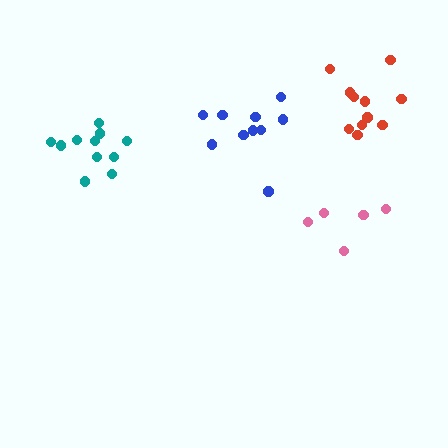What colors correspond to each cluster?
The clusters are colored: teal, red, blue, pink.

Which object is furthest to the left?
The teal cluster is leftmost.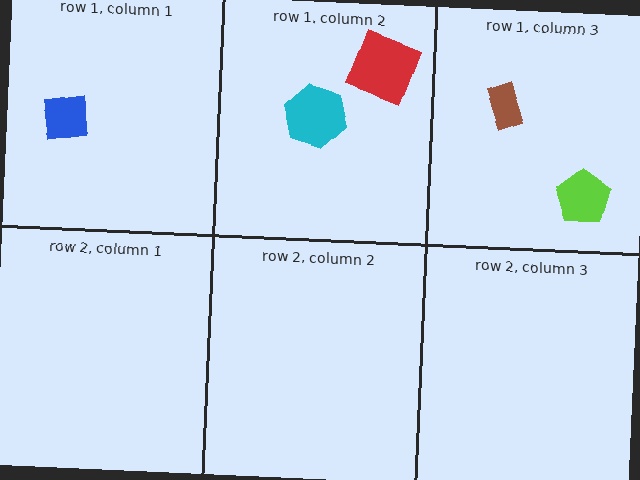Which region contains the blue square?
The row 1, column 1 region.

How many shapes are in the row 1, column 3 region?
2.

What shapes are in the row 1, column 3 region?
The lime pentagon, the brown rectangle.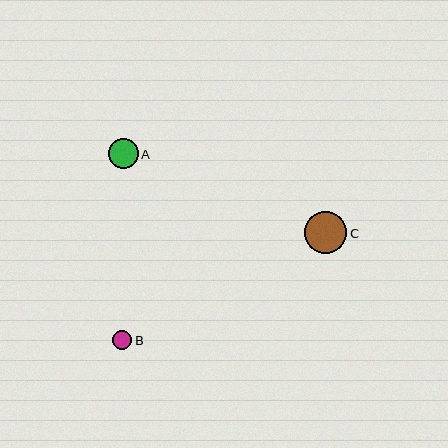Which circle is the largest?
Circle C is the largest with a size of approximately 42 pixels.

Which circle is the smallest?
Circle B is the smallest with a size of approximately 20 pixels.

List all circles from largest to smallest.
From largest to smallest: C, A, B.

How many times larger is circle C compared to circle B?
Circle C is approximately 2.2 times the size of circle B.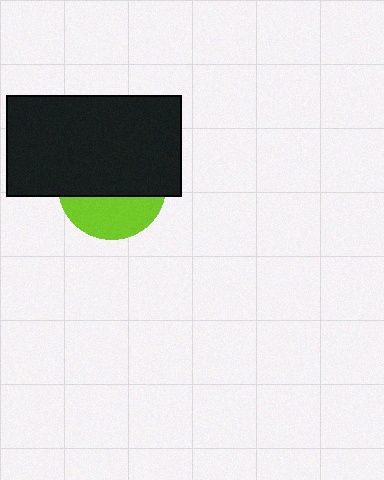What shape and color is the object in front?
The object in front is a black rectangle.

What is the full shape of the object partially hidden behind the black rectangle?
The partially hidden object is a lime circle.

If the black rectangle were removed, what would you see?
You would see the complete lime circle.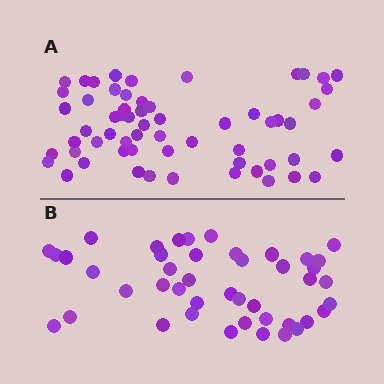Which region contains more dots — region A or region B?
Region A (the top region) has more dots.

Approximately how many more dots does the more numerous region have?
Region A has approximately 15 more dots than region B.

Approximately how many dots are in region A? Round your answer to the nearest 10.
About 60 dots.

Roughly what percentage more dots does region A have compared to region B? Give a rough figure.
About 35% more.